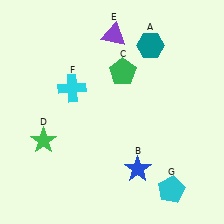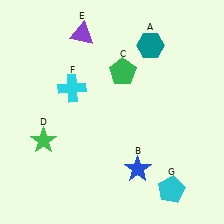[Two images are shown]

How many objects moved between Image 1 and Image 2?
1 object moved between the two images.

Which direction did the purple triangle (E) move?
The purple triangle (E) moved left.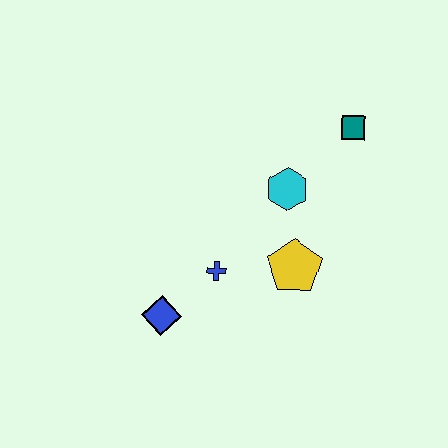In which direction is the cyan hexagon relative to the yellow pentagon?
The cyan hexagon is above the yellow pentagon.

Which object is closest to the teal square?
The cyan hexagon is closest to the teal square.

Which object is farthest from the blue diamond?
The teal square is farthest from the blue diamond.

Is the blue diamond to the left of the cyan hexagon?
Yes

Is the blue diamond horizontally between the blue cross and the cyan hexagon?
No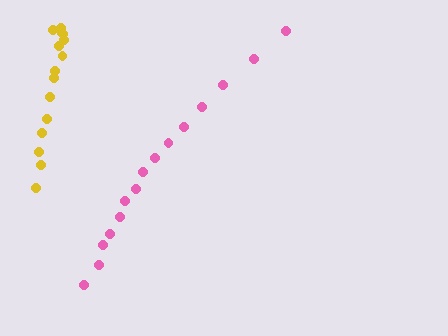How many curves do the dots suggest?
There are 2 distinct paths.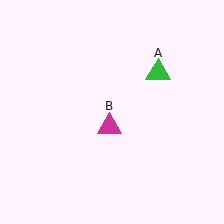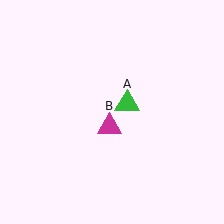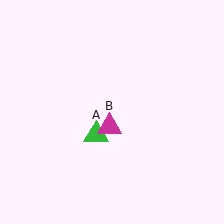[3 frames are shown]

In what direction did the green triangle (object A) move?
The green triangle (object A) moved down and to the left.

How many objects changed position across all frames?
1 object changed position: green triangle (object A).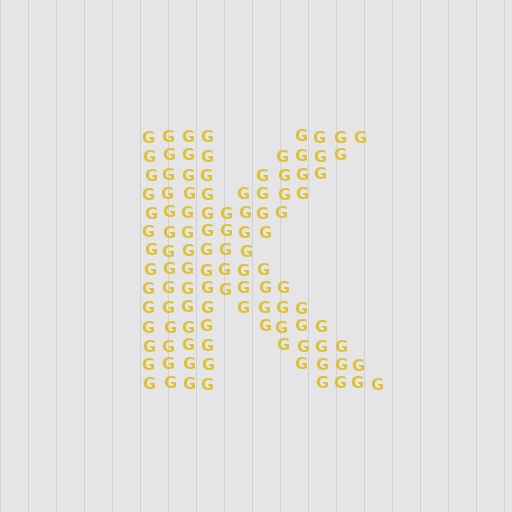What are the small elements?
The small elements are letter G's.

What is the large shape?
The large shape is the letter K.